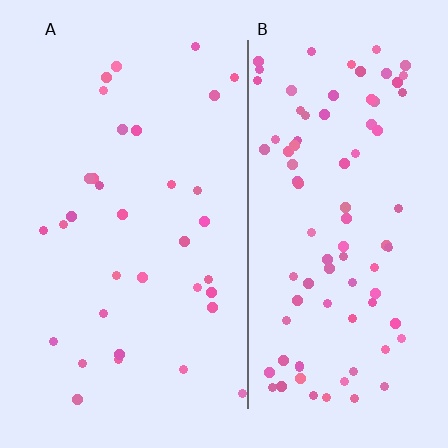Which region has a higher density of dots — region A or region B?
B (the right).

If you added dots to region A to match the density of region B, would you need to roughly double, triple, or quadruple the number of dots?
Approximately triple.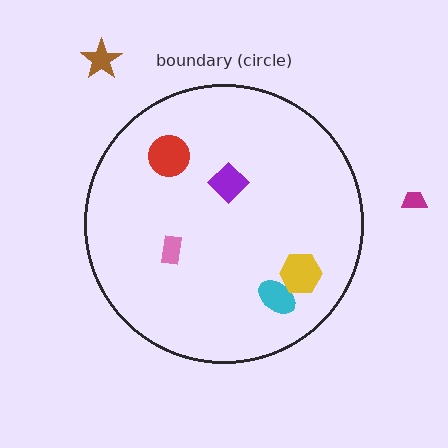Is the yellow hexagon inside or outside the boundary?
Inside.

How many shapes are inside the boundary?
5 inside, 2 outside.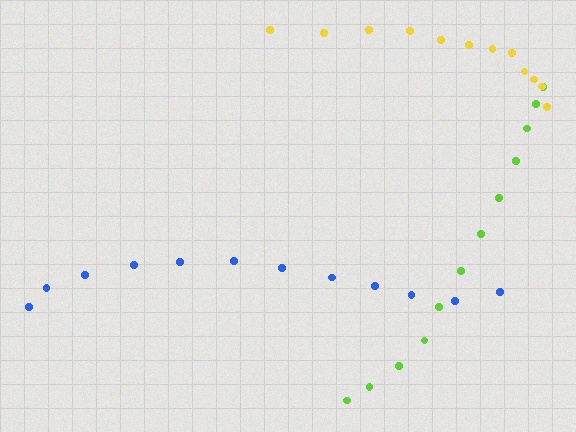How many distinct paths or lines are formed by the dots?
There are 3 distinct paths.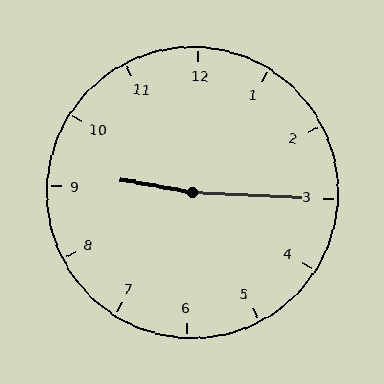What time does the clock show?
9:15.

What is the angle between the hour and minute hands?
Approximately 172 degrees.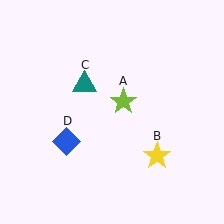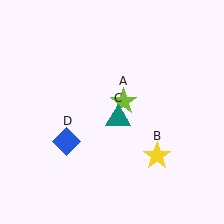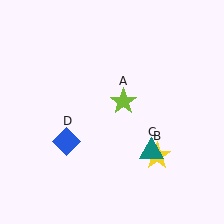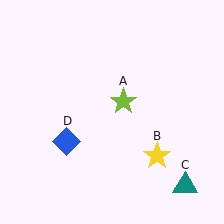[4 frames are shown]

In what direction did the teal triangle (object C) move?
The teal triangle (object C) moved down and to the right.